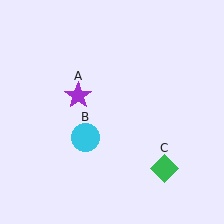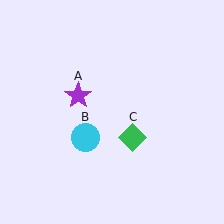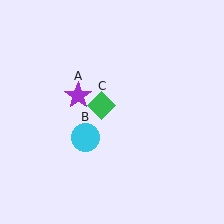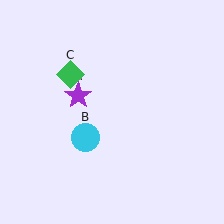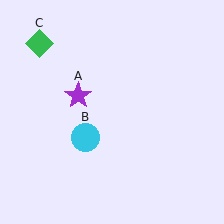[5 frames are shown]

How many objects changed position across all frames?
1 object changed position: green diamond (object C).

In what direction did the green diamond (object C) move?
The green diamond (object C) moved up and to the left.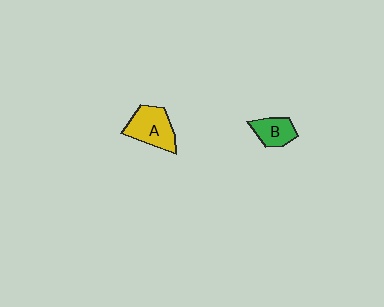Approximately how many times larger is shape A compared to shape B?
Approximately 1.5 times.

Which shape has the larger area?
Shape A (yellow).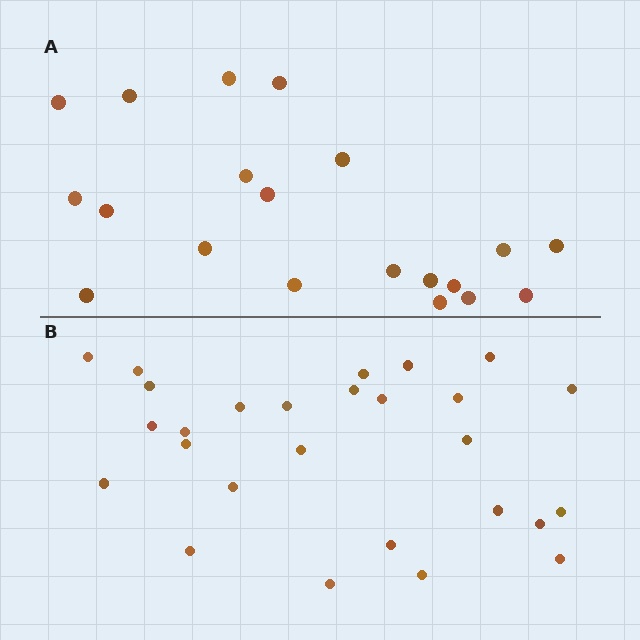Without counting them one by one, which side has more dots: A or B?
Region B (the bottom region) has more dots.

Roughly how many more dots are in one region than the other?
Region B has roughly 8 or so more dots than region A.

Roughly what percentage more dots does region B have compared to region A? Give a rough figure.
About 35% more.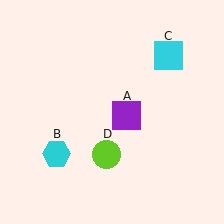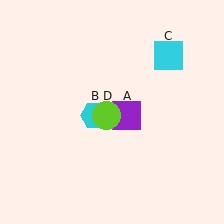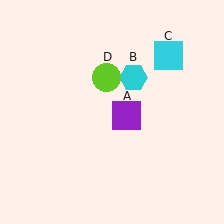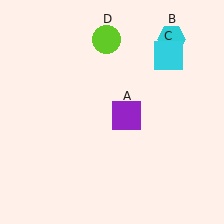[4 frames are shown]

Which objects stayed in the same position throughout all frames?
Purple square (object A) and cyan square (object C) remained stationary.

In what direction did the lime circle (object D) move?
The lime circle (object D) moved up.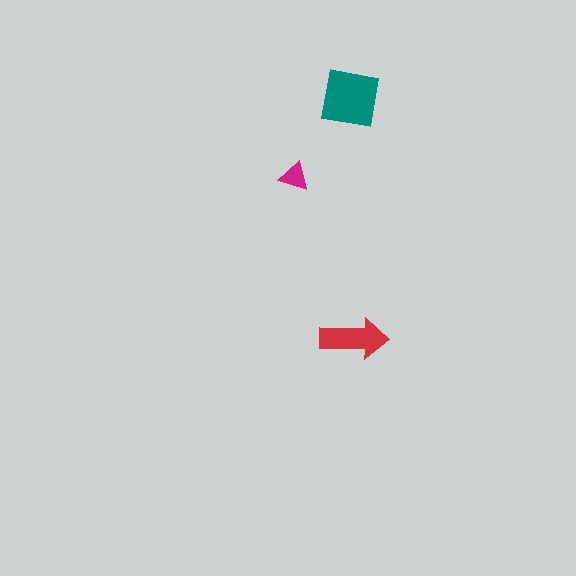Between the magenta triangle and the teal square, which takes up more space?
The teal square.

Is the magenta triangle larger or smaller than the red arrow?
Smaller.